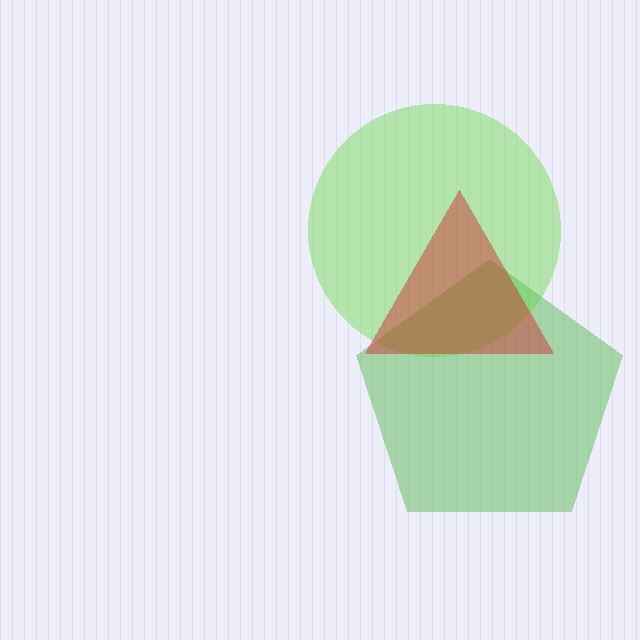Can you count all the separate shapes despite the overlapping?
Yes, there are 3 separate shapes.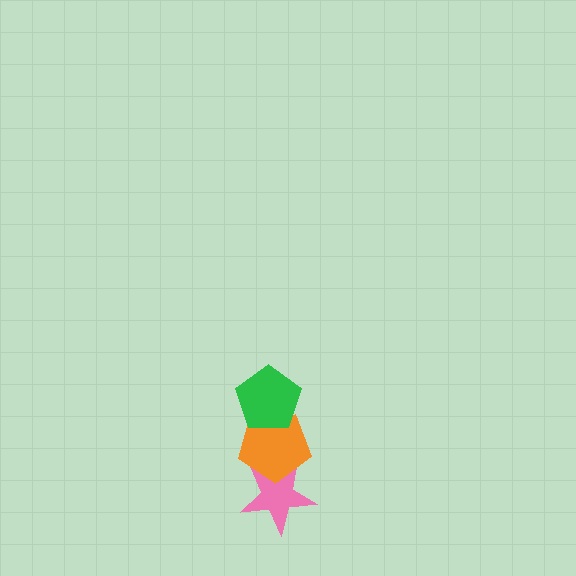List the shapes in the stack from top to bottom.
From top to bottom: the green pentagon, the orange pentagon, the pink star.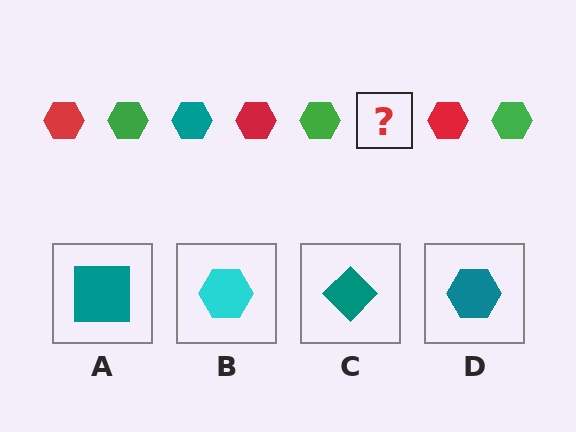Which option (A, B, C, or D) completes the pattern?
D.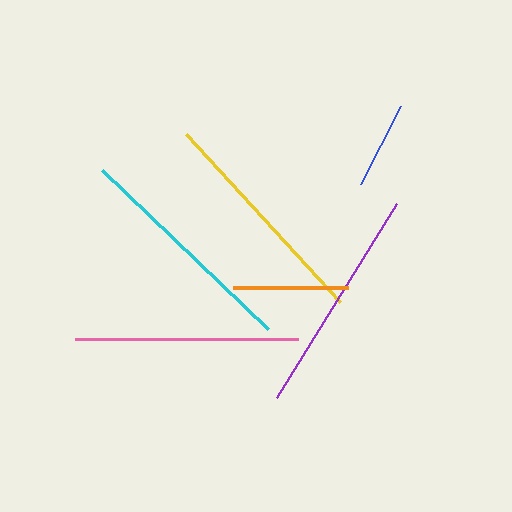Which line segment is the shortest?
The blue line is the shortest at approximately 88 pixels.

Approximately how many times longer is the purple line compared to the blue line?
The purple line is approximately 2.6 times the length of the blue line.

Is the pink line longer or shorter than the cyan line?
The cyan line is longer than the pink line.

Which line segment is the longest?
The cyan line is the longest at approximately 230 pixels.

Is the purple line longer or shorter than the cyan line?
The cyan line is longer than the purple line.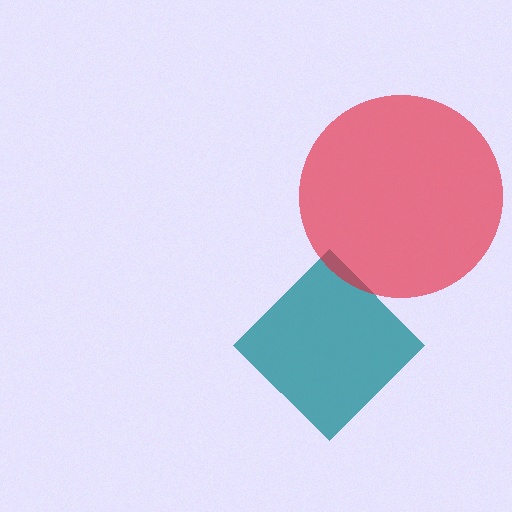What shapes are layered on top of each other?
The layered shapes are: a teal diamond, a red circle.